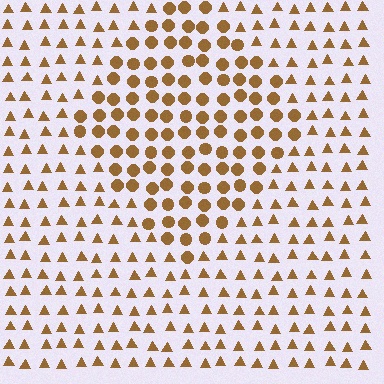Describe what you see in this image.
The image is filled with small brown elements arranged in a uniform grid. A diamond-shaped region contains circles, while the surrounding area contains triangles. The boundary is defined purely by the change in element shape.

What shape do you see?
I see a diamond.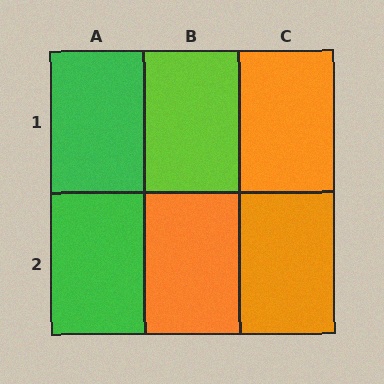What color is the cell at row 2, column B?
Orange.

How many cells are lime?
1 cell is lime.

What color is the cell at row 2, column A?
Green.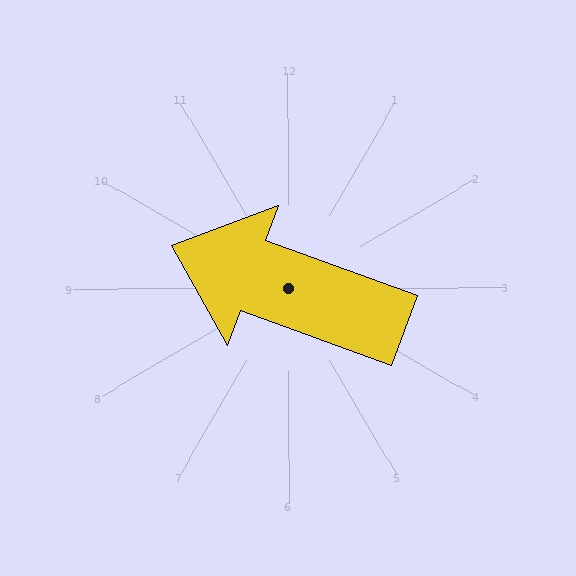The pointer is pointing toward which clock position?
Roughly 10 o'clock.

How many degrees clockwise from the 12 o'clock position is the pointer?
Approximately 290 degrees.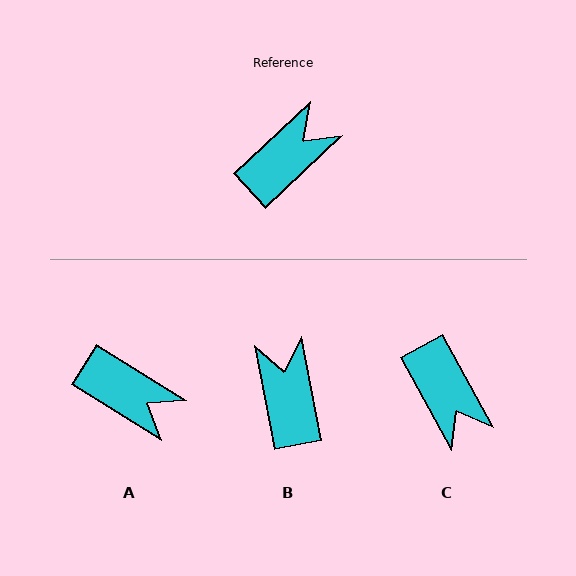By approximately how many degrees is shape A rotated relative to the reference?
Approximately 75 degrees clockwise.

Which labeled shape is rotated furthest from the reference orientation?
C, about 105 degrees away.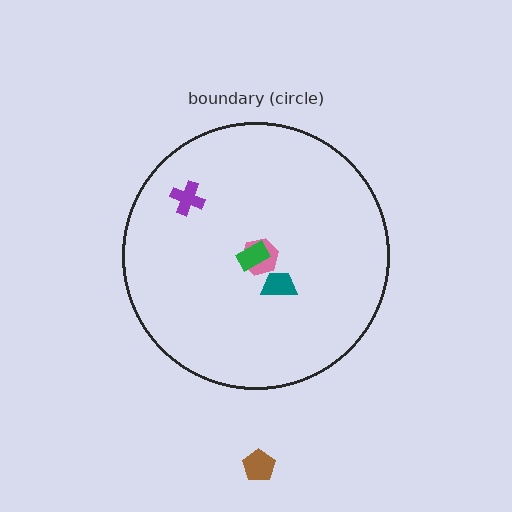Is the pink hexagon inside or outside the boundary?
Inside.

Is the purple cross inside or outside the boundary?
Inside.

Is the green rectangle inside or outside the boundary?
Inside.